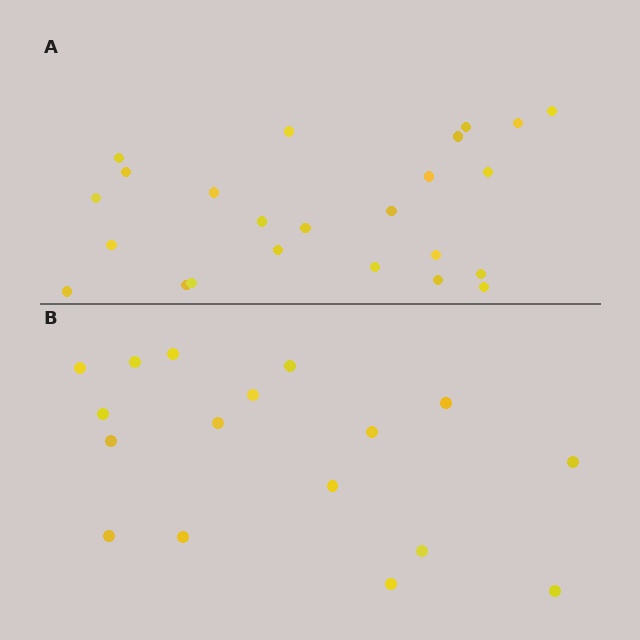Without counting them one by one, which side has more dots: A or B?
Region A (the top region) has more dots.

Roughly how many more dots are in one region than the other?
Region A has roughly 8 or so more dots than region B.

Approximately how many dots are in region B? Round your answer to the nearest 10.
About 20 dots. (The exact count is 17, which rounds to 20.)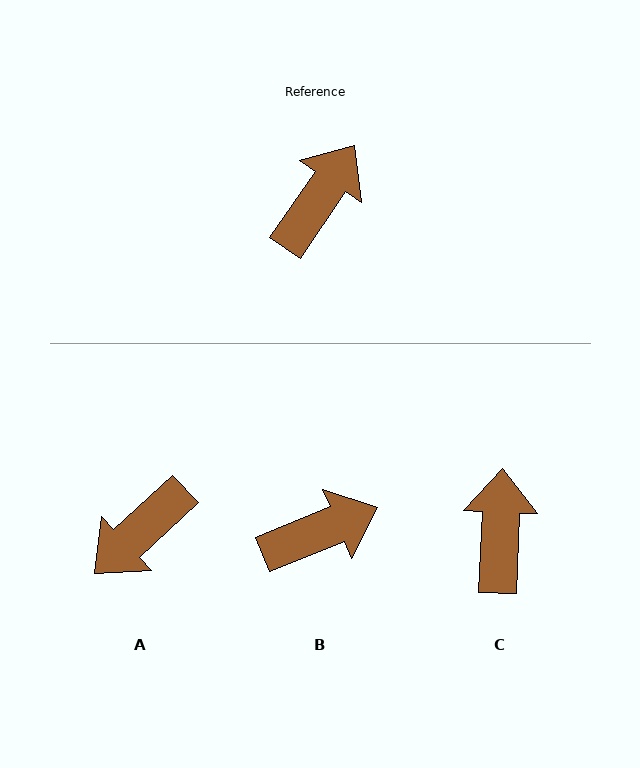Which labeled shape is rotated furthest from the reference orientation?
A, about 167 degrees away.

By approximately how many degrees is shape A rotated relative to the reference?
Approximately 167 degrees counter-clockwise.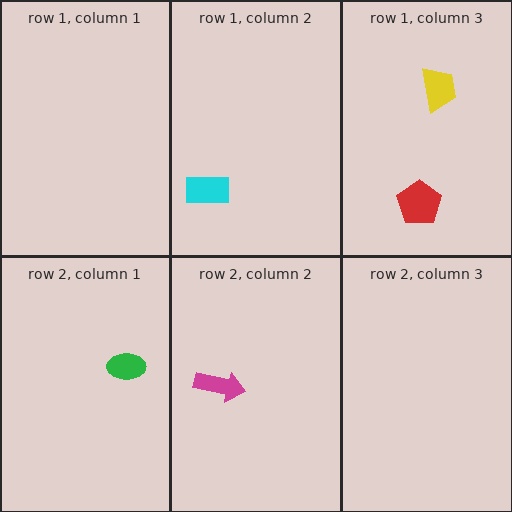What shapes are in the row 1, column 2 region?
The cyan rectangle.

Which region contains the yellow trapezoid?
The row 1, column 3 region.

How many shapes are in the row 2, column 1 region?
1.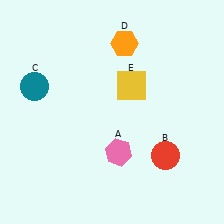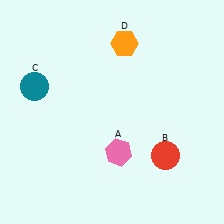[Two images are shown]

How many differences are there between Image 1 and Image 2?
There is 1 difference between the two images.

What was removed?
The yellow square (E) was removed in Image 2.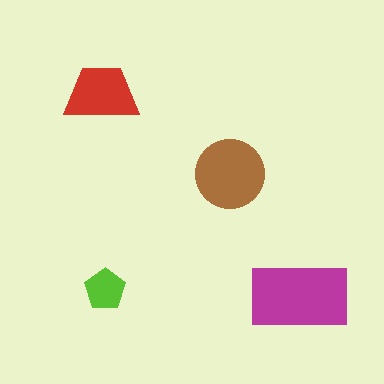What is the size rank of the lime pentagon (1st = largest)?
4th.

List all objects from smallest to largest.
The lime pentagon, the red trapezoid, the brown circle, the magenta rectangle.